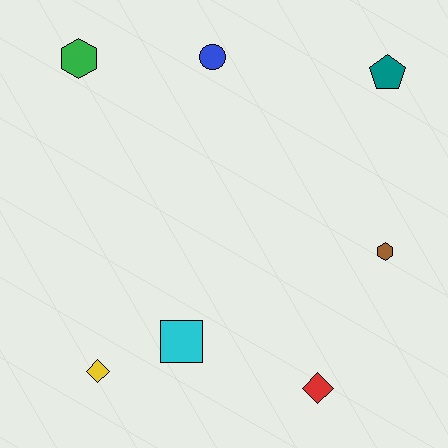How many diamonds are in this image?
There are 2 diamonds.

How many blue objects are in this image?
There is 1 blue object.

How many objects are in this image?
There are 7 objects.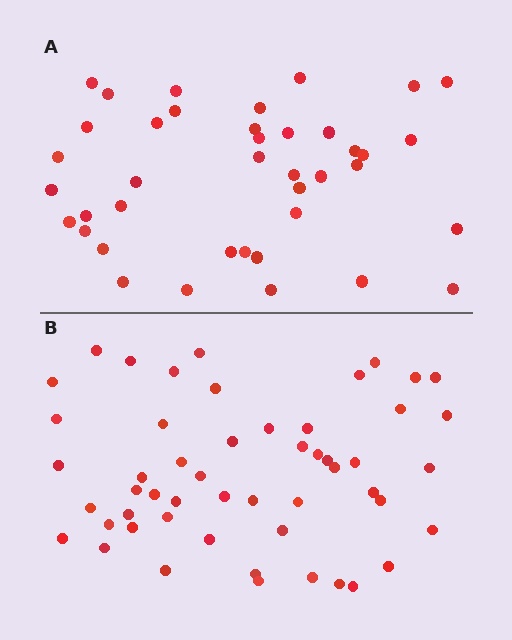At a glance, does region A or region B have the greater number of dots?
Region B (the bottom region) has more dots.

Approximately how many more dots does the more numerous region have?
Region B has roughly 12 or so more dots than region A.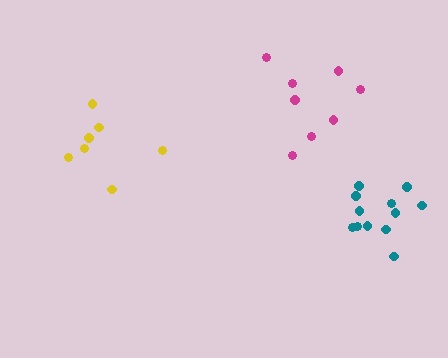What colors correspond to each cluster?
The clusters are colored: yellow, teal, magenta.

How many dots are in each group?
Group 1: 7 dots, Group 2: 12 dots, Group 3: 8 dots (27 total).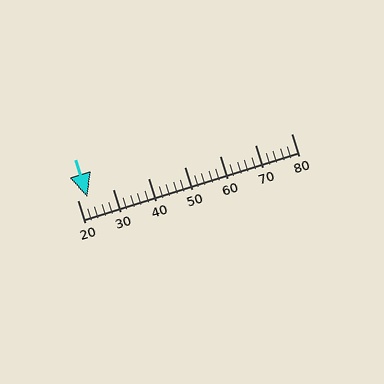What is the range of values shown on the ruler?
The ruler shows values from 20 to 80.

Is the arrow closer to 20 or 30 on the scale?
The arrow is closer to 20.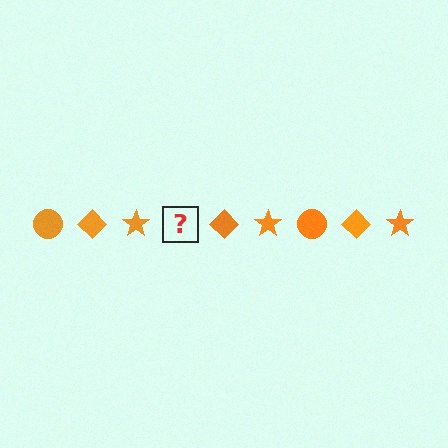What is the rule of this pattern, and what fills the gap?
The rule is that the pattern cycles through circle, diamond, star shapes in orange. The gap should be filled with an orange circle.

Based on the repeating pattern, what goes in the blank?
The blank should be an orange circle.